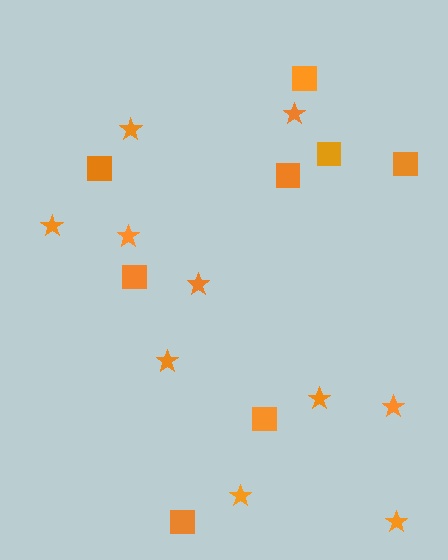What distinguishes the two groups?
There are 2 groups: one group of stars (10) and one group of squares (8).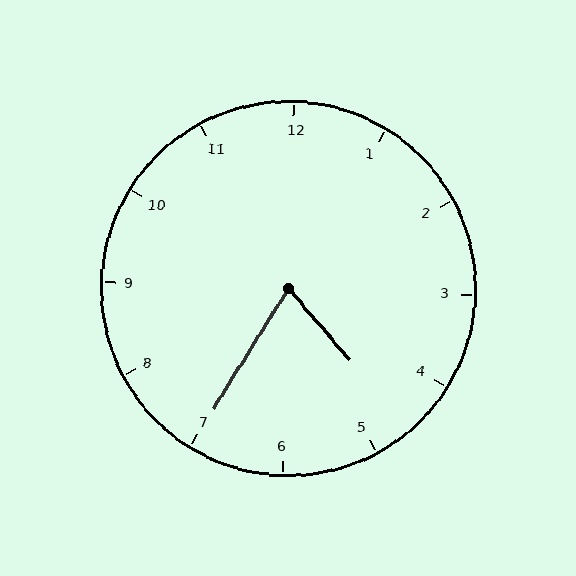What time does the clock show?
4:35.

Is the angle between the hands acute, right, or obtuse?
It is acute.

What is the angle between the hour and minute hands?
Approximately 72 degrees.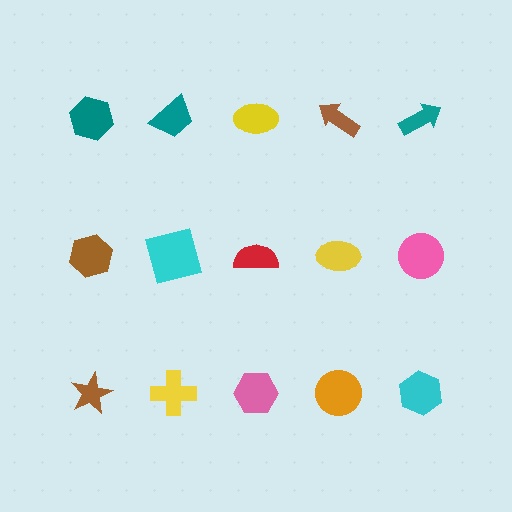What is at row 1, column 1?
A teal hexagon.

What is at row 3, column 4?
An orange circle.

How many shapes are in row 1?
5 shapes.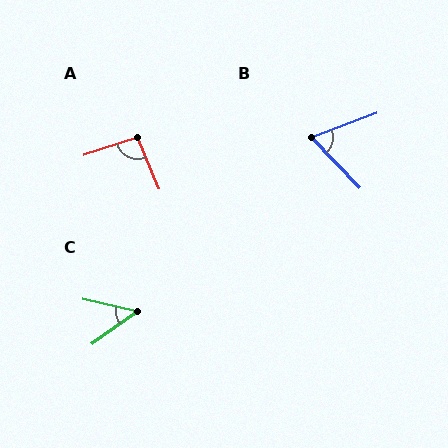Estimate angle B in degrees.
Approximately 67 degrees.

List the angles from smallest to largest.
C (48°), B (67°), A (95°).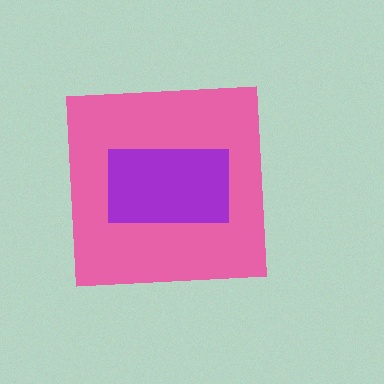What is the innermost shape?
The purple rectangle.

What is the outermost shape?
The pink square.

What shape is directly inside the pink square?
The purple rectangle.